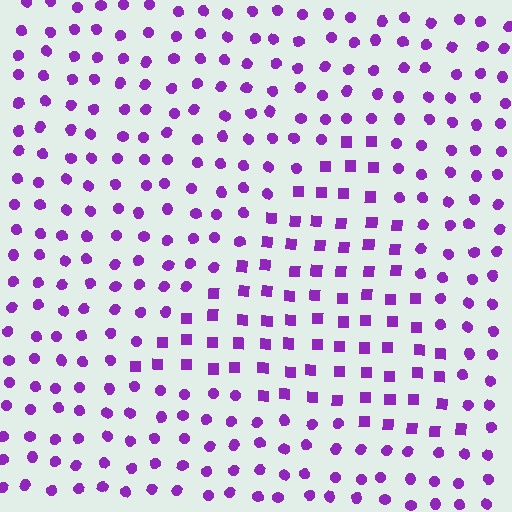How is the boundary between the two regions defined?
The boundary is defined by a change in element shape: squares inside vs. circles outside. All elements share the same color and spacing.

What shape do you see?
I see a triangle.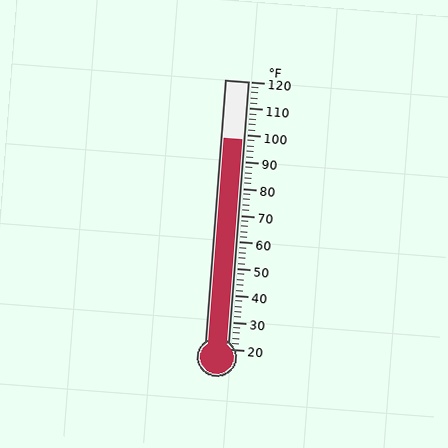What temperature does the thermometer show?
The thermometer shows approximately 98°F.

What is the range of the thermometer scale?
The thermometer scale ranges from 20°F to 120°F.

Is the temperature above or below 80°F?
The temperature is above 80°F.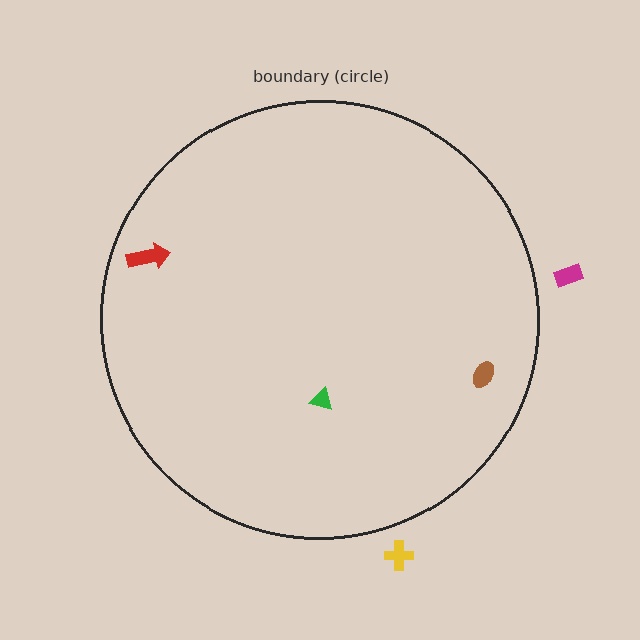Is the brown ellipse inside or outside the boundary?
Inside.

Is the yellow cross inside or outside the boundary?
Outside.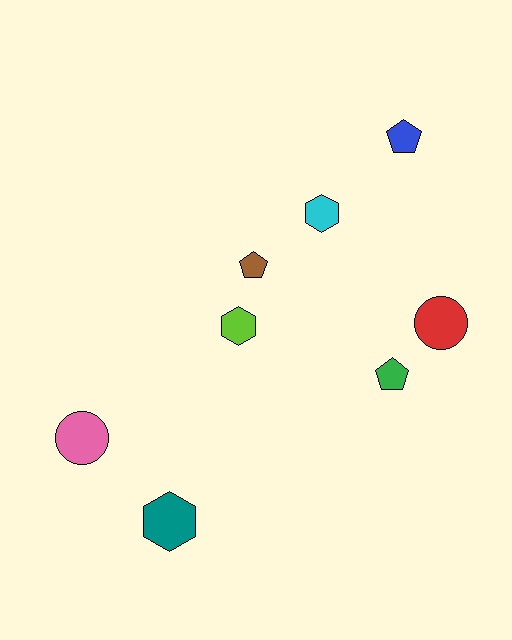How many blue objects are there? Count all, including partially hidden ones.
There is 1 blue object.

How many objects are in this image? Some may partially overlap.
There are 8 objects.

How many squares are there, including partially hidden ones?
There are no squares.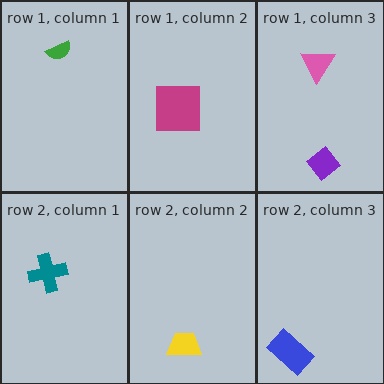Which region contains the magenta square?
The row 1, column 2 region.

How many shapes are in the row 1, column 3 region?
2.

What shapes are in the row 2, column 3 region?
The blue rectangle.